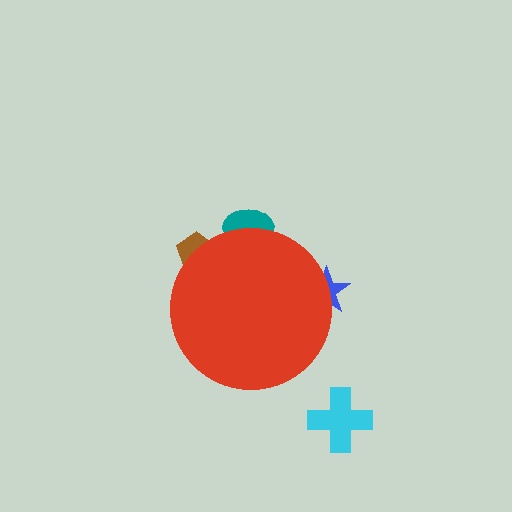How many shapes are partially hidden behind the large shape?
3 shapes are partially hidden.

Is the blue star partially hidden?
Yes, the blue star is partially hidden behind the red circle.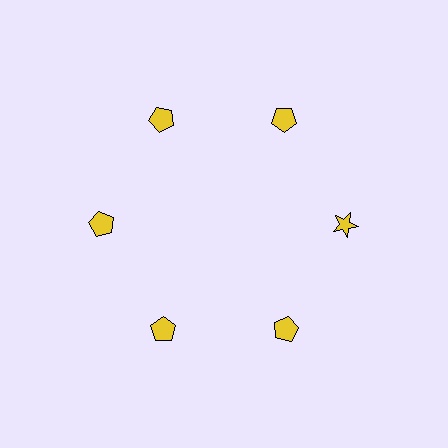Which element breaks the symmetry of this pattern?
The yellow star at roughly the 3 o'clock position breaks the symmetry. All other shapes are yellow pentagons.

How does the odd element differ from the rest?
It has a different shape: star instead of pentagon.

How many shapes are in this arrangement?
There are 6 shapes arranged in a ring pattern.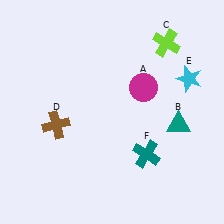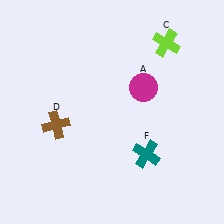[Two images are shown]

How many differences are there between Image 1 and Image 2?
There are 2 differences between the two images.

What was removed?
The cyan star (E), the teal triangle (B) were removed in Image 2.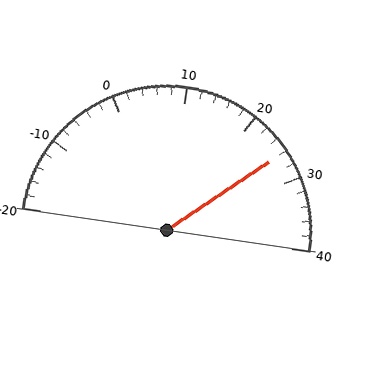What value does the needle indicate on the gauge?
The needle indicates approximately 26.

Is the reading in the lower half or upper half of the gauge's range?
The reading is in the upper half of the range (-20 to 40).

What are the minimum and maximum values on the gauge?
The gauge ranges from -20 to 40.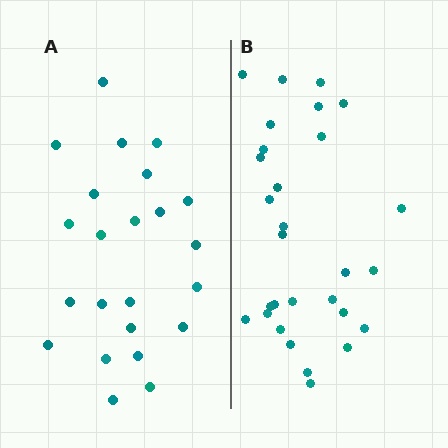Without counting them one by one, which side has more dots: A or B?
Region B (the right region) has more dots.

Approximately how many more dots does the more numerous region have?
Region B has about 6 more dots than region A.